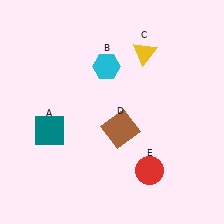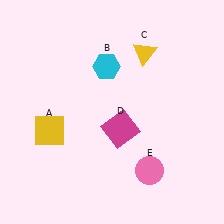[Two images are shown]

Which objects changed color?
A changed from teal to yellow. D changed from brown to magenta. E changed from red to pink.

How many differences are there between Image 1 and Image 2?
There are 3 differences between the two images.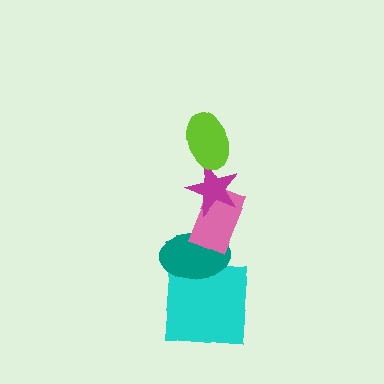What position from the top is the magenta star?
The magenta star is 2nd from the top.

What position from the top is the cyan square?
The cyan square is 5th from the top.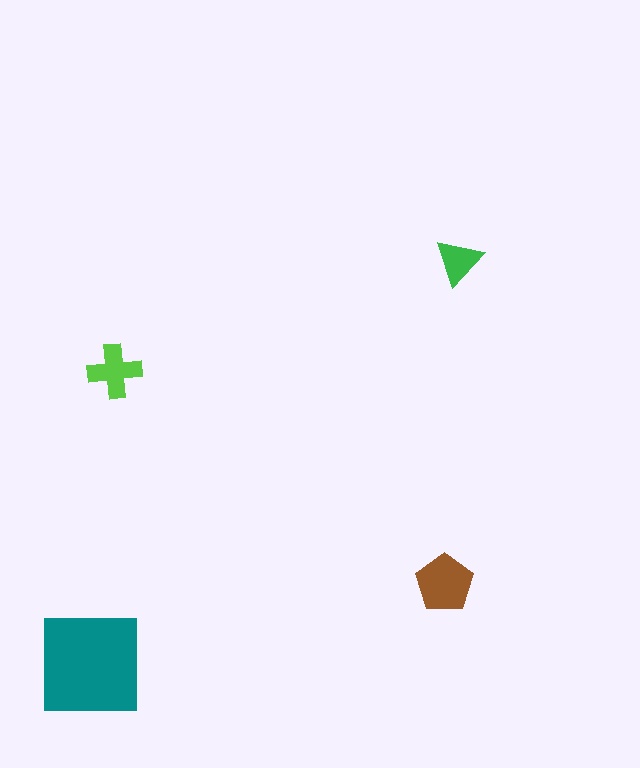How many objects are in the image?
There are 4 objects in the image.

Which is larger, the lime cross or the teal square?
The teal square.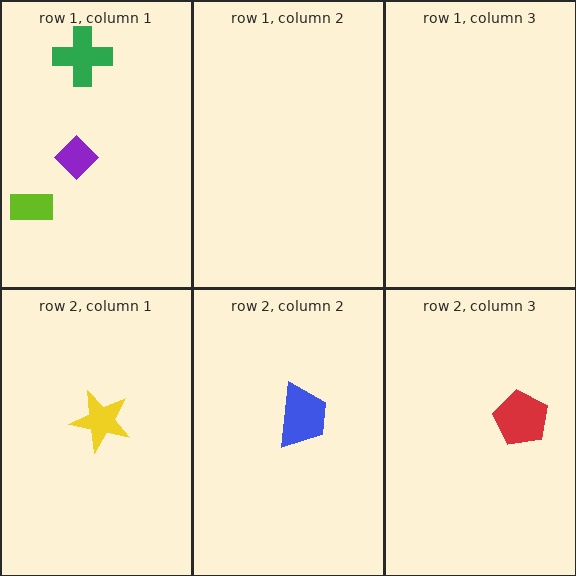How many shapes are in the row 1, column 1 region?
3.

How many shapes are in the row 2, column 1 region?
1.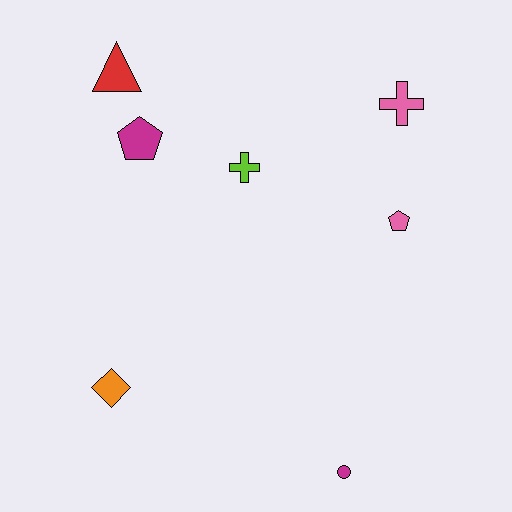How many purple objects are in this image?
There are no purple objects.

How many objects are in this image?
There are 7 objects.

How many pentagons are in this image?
There are 2 pentagons.